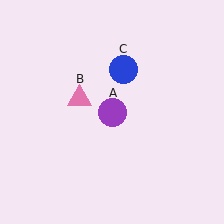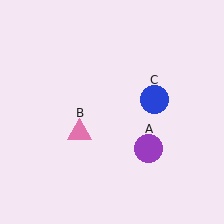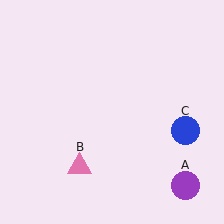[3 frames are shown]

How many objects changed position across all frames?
3 objects changed position: purple circle (object A), pink triangle (object B), blue circle (object C).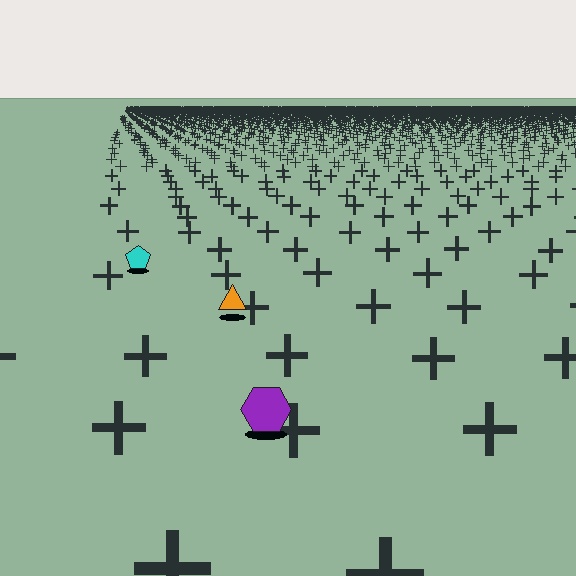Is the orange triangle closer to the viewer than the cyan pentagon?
Yes. The orange triangle is closer — you can tell from the texture gradient: the ground texture is coarser near it.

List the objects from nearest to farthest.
From nearest to farthest: the purple hexagon, the orange triangle, the cyan pentagon.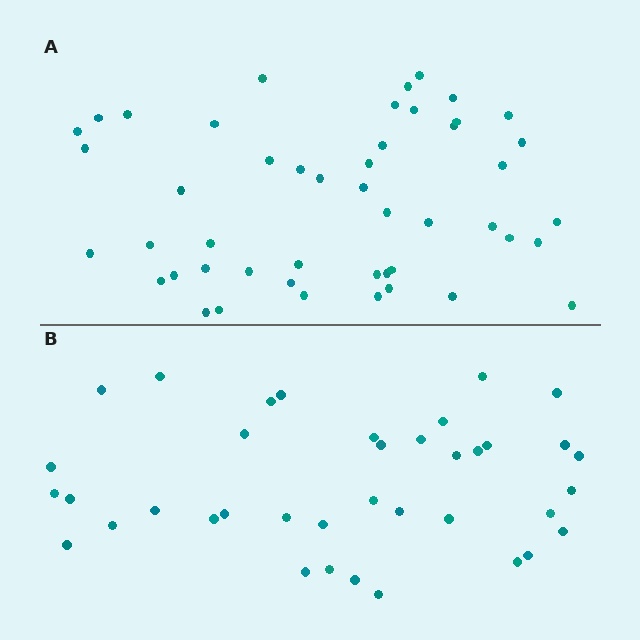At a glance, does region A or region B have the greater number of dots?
Region A (the top region) has more dots.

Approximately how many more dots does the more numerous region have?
Region A has roughly 10 or so more dots than region B.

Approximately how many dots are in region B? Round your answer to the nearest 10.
About 40 dots. (The exact count is 38, which rounds to 40.)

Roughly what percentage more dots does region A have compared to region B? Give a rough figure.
About 25% more.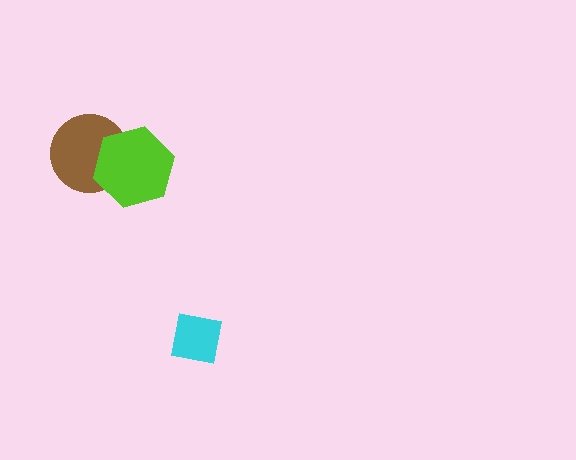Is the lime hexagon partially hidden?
No, no other shape covers it.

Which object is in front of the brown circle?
The lime hexagon is in front of the brown circle.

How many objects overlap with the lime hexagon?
1 object overlaps with the lime hexagon.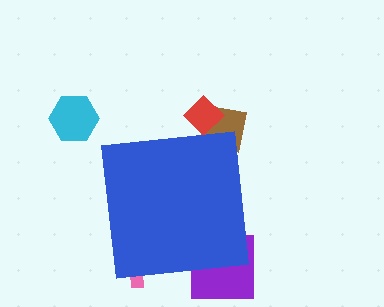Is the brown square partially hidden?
Yes, the brown square is partially hidden behind the blue square.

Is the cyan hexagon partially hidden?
No, the cyan hexagon is fully visible.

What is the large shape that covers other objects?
A blue square.